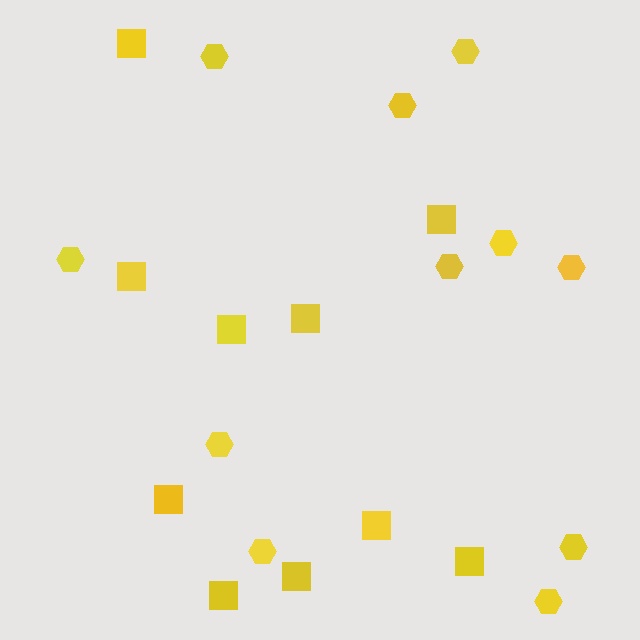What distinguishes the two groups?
There are 2 groups: one group of squares (10) and one group of hexagons (11).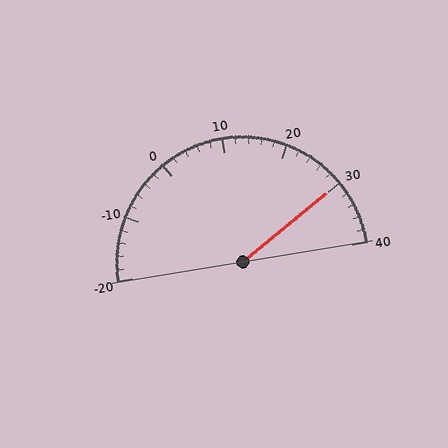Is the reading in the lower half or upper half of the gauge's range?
The reading is in the upper half of the range (-20 to 40).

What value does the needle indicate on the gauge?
The needle indicates approximately 30.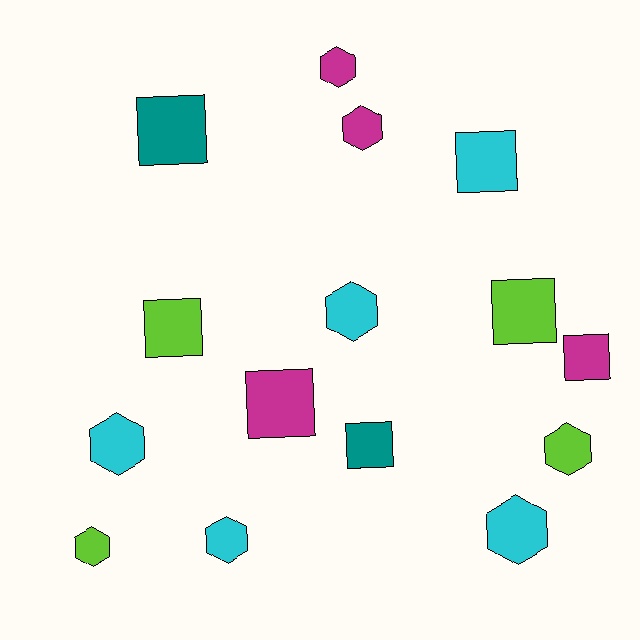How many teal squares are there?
There are 2 teal squares.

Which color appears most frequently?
Cyan, with 5 objects.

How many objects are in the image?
There are 15 objects.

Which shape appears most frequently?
Hexagon, with 8 objects.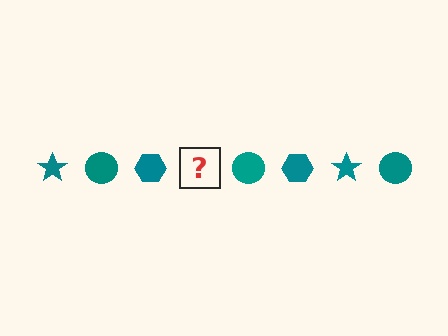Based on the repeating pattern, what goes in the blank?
The blank should be a teal star.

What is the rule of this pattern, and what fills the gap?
The rule is that the pattern cycles through star, circle, hexagon shapes in teal. The gap should be filled with a teal star.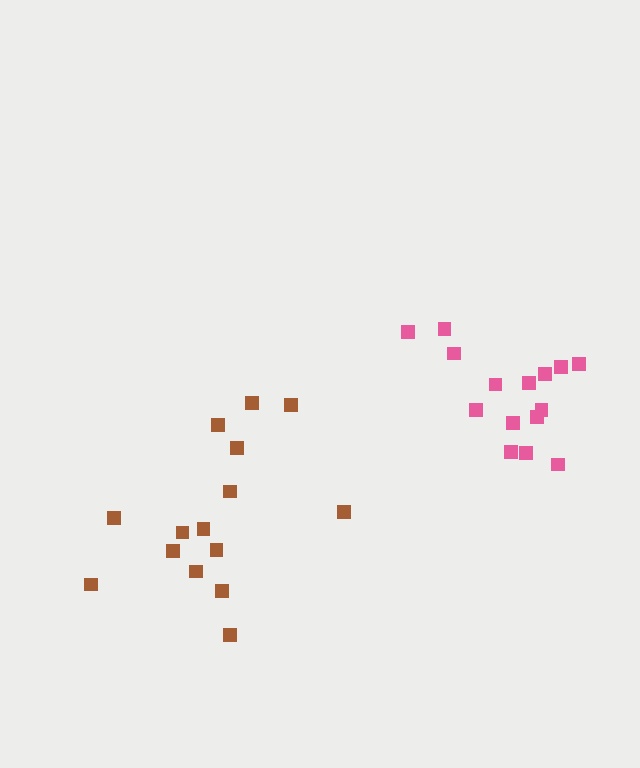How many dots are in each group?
Group 1: 15 dots, Group 2: 15 dots (30 total).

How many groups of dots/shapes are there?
There are 2 groups.